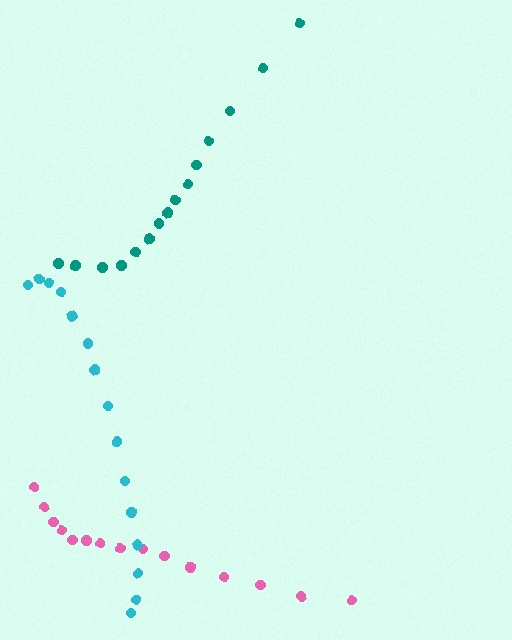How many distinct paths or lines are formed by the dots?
There are 3 distinct paths.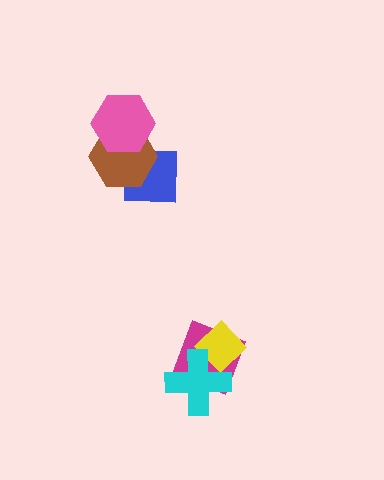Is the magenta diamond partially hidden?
Yes, it is partially covered by another shape.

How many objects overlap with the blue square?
2 objects overlap with the blue square.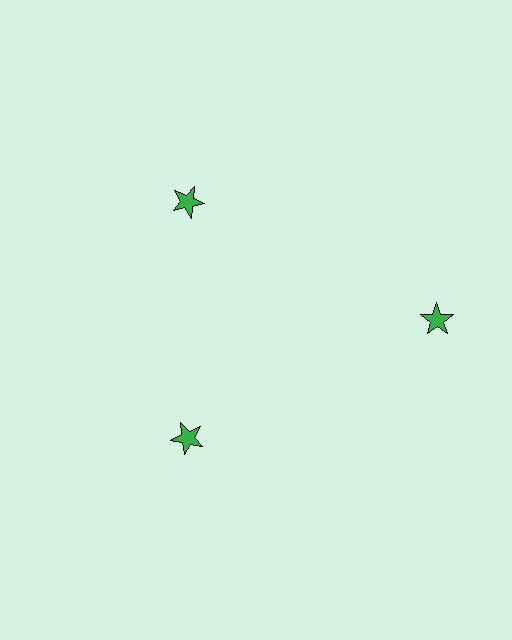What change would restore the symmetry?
The symmetry would be restored by moving it inward, back onto the ring so that all 3 stars sit at equal angles and equal distance from the center.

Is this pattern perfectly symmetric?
No. The 3 green stars are arranged in a ring, but one element near the 3 o'clock position is pushed outward from the center, breaking the 3-fold rotational symmetry.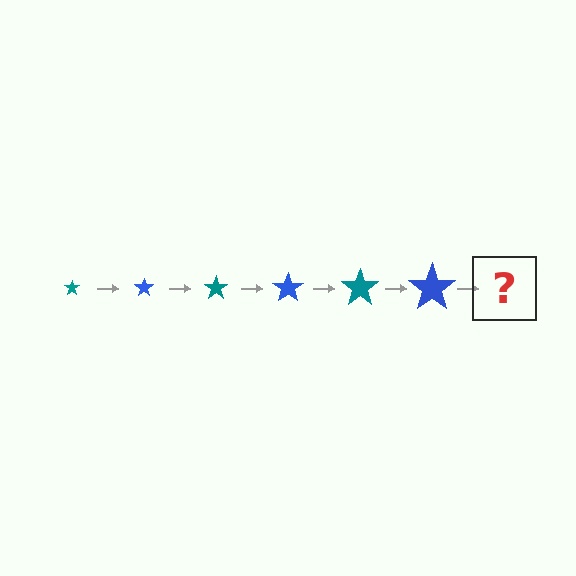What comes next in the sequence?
The next element should be a teal star, larger than the previous one.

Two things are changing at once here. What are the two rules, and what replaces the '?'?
The two rules are that the star grows larger each step and the color cycles through teal and blue. The '?' should be a teal star, larger than the previous one.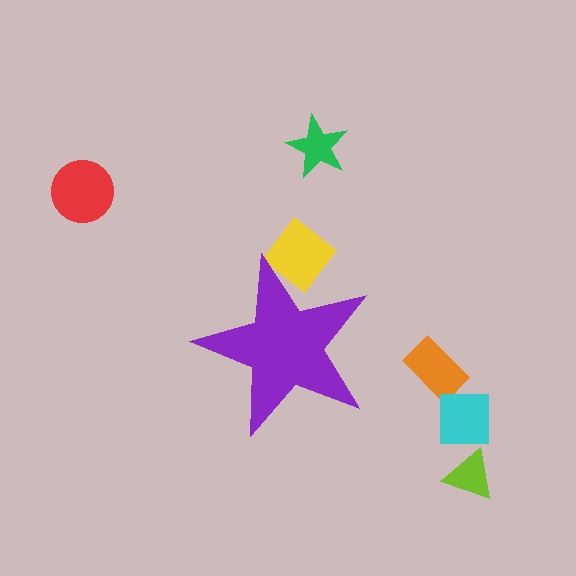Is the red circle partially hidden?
No, the red circle is fully visible.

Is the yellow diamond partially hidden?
Yes, the yellow diamond is partially hidden behind the purple star.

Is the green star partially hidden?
No, the green star is fully visible.